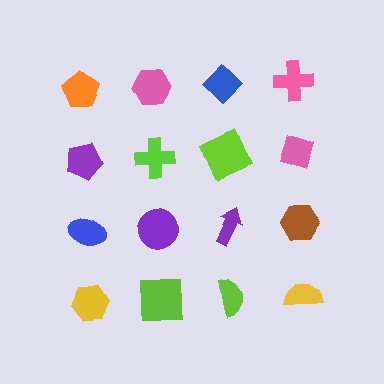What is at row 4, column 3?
A lime semicircle.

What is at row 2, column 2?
A lime cross.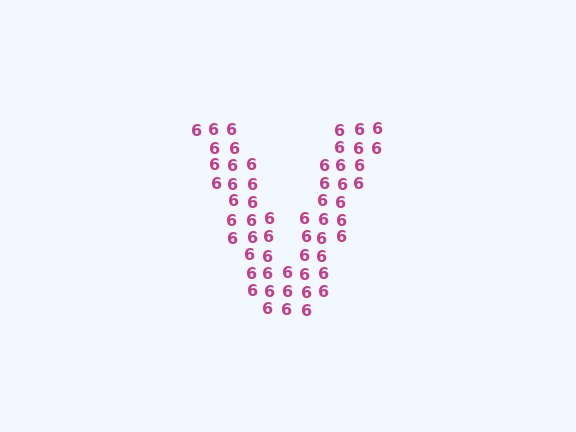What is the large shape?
The large shape is the letter V.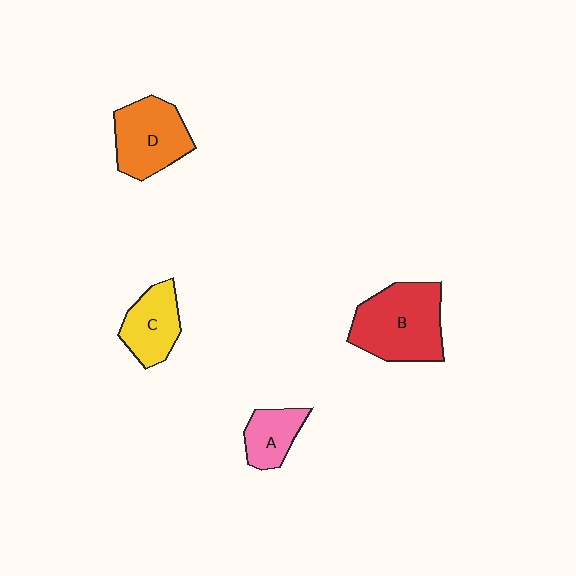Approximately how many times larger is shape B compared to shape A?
Approximately 2.1 times.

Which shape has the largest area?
Shape B (red).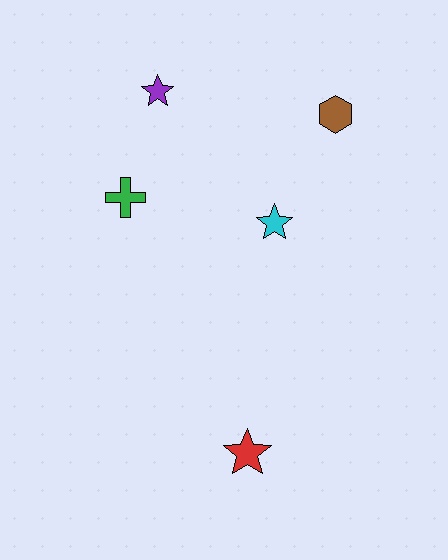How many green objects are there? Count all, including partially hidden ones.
There is 1 green object.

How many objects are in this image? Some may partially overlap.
There are 5 objects.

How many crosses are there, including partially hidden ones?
There is 1 cross.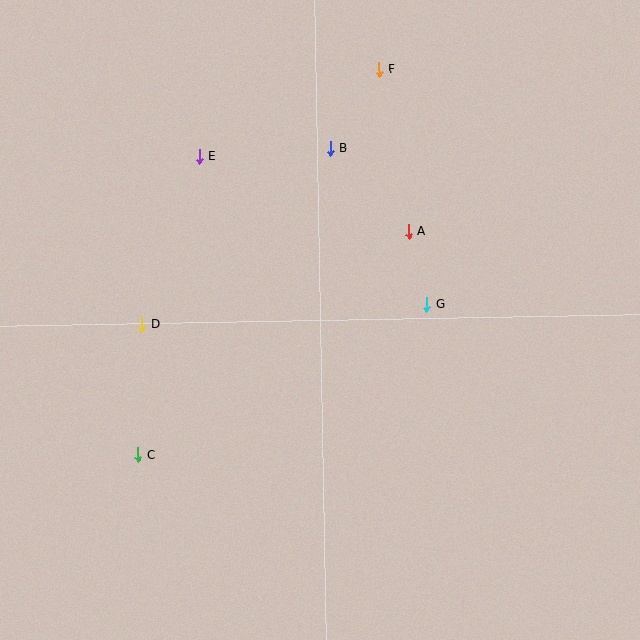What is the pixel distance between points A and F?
The distance between A and F is 165 pixels.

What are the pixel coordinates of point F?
Point F is at (379, 69).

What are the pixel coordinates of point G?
Point G is at (426, 304).